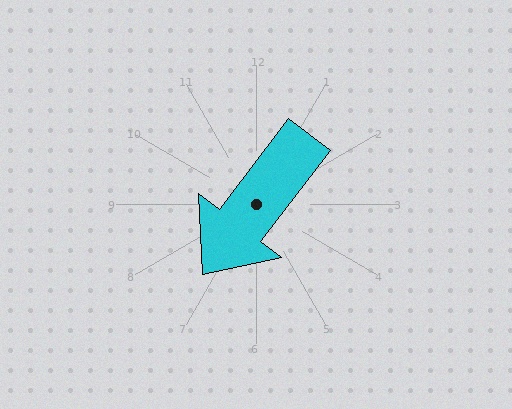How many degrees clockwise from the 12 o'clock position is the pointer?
Approximately 217 degrees.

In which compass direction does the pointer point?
Southwest.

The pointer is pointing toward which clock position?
Roughly 7 o'clock.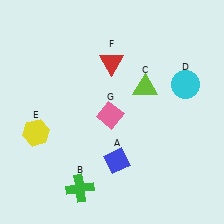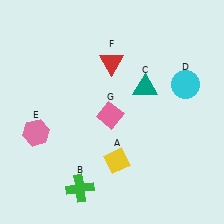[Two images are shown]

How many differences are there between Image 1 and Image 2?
There are 3 differences between the two images.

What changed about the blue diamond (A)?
In Image 1, A is blue. In Image 2, it changed to yellow.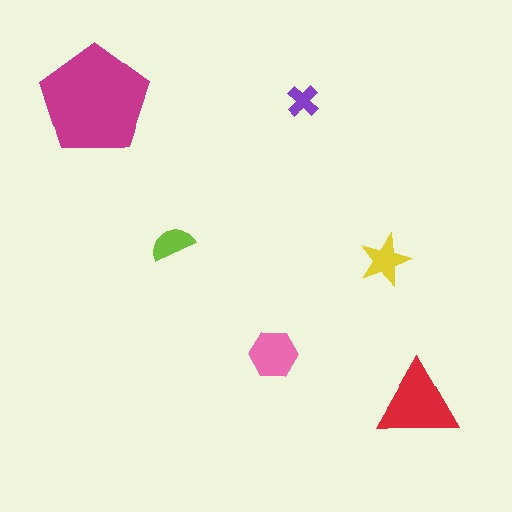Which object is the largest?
The magenta pentagon.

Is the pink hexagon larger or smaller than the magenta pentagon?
Smaller.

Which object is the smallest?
The purple cross.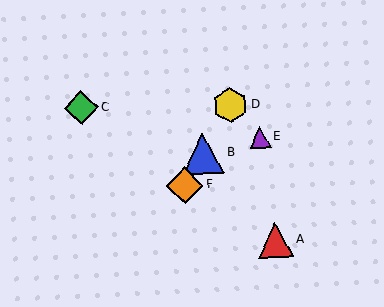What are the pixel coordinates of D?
Object D is at (230, 105).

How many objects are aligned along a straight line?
3 objects (B, D, F) are aligned along a straight line.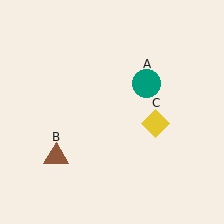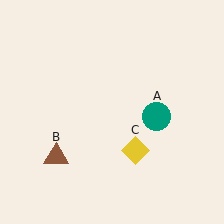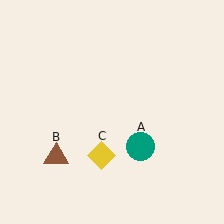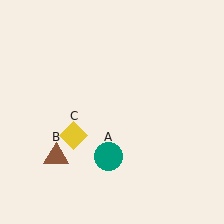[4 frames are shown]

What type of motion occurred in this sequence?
The teal circle (object A), yellow diamond (object C) rotated clockwise around the center of the scene.